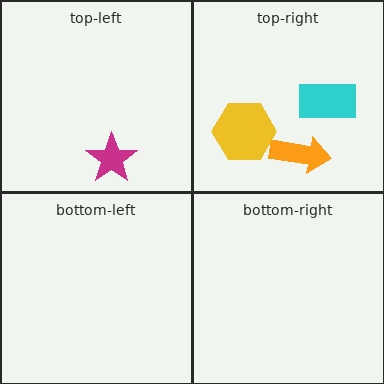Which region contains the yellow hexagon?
The top-right region.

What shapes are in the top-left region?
The magenta star.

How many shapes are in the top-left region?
1.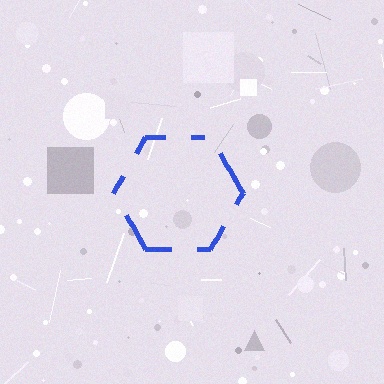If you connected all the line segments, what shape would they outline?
They would outline a hexagon.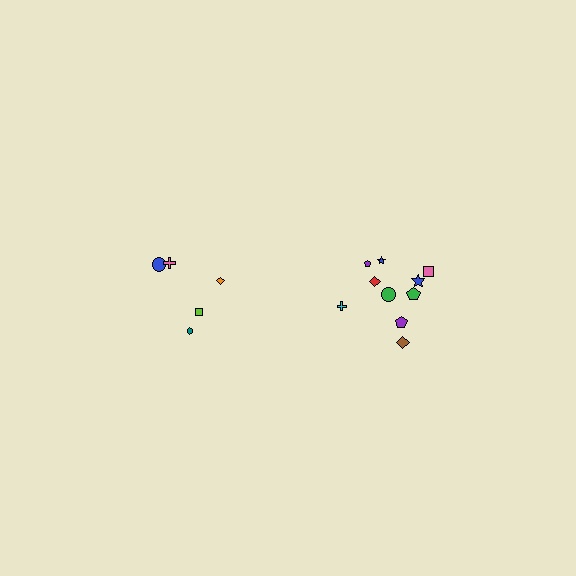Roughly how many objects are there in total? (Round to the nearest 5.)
Roughly 15 objects in total.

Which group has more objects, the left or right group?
The right group.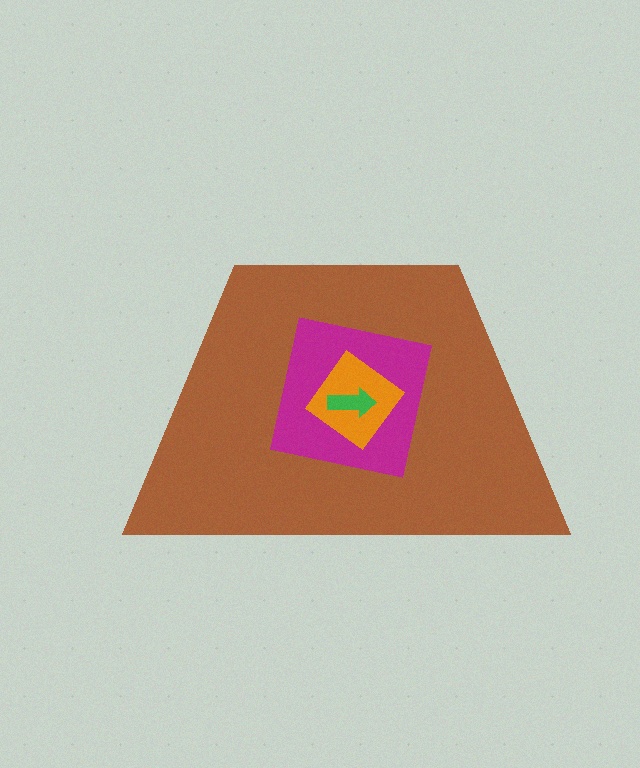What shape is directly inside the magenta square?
The orange diamond.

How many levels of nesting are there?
4.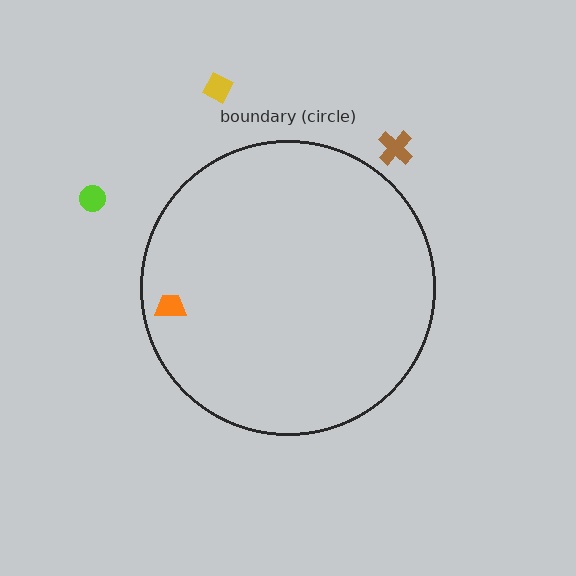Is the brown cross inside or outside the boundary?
Outside.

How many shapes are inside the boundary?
1 inside, 3 outside.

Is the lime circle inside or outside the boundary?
Outside.